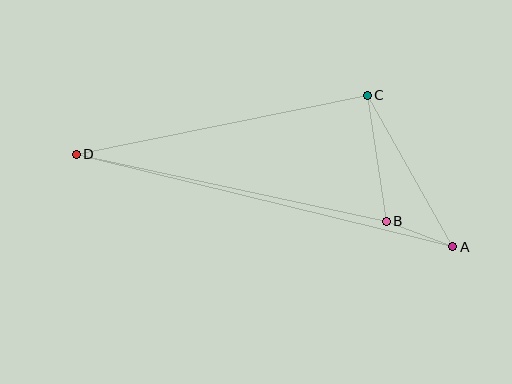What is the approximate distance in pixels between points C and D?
The distance between C and D is approximately 297 pixels.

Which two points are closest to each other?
Points A and B are closest to each other.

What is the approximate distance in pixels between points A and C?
The distance between A and C is approximately 174 pixels.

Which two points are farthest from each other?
Points A and D are farthest from each other.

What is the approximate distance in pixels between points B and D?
The distance between B and D is approximately 317 pixels.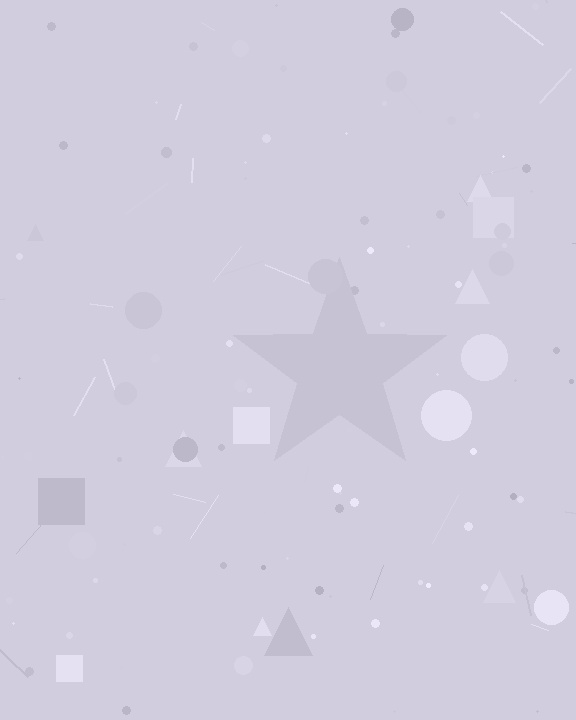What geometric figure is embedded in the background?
A star is embedded in the background.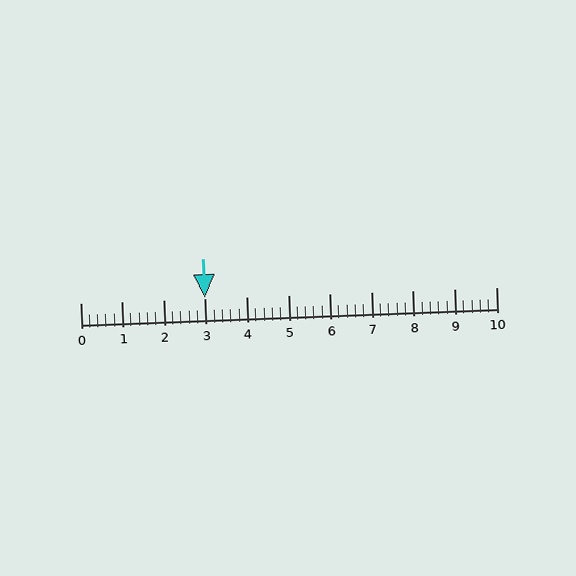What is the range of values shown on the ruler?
The ruler shows values from 0 to 10.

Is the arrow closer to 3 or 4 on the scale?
The arrow is closer to 3.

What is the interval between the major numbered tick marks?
The major tick marks are spaced 1 units apart.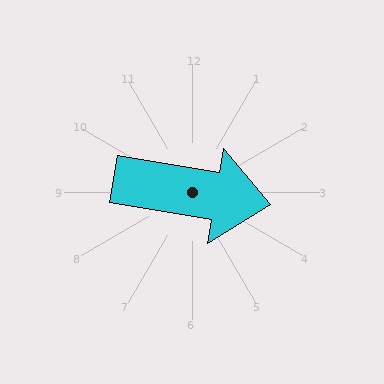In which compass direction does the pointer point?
East.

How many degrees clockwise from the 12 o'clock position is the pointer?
Approximately 99 degrees.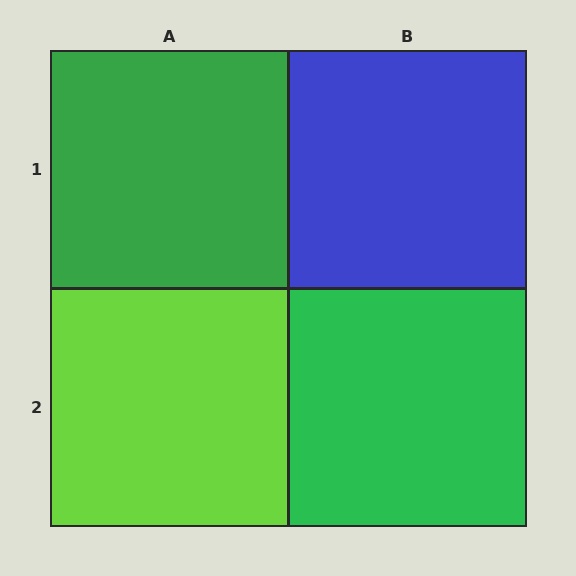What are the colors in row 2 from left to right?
Lime, green.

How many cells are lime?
1 cell is lime.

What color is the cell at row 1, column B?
Blue.